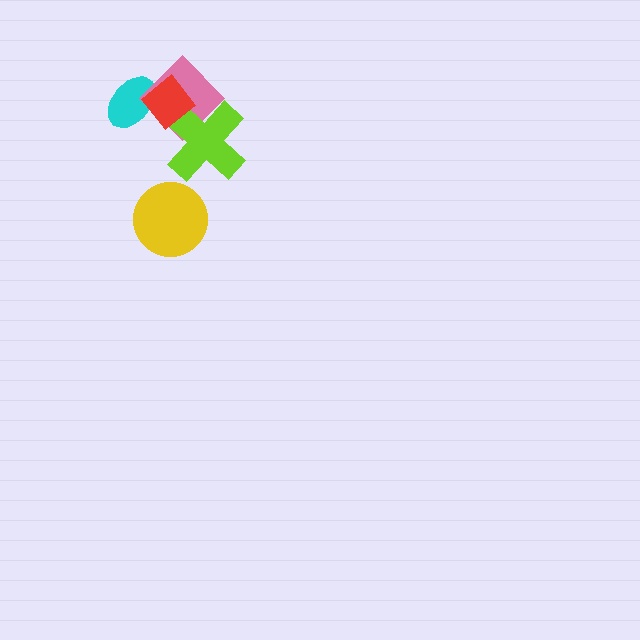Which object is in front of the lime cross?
The red diamond is in front of the lime cross.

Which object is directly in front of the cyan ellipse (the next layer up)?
The pink diamond is directly in front of the cyan ellipse.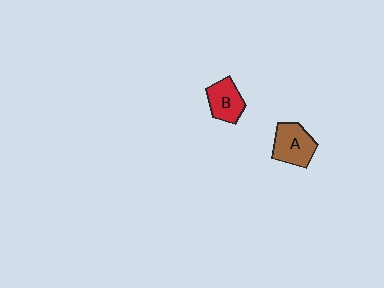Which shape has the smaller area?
Shape B (red).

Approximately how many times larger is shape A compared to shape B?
Approximately 1.2 times.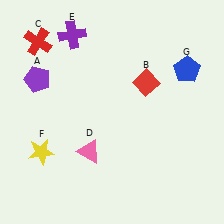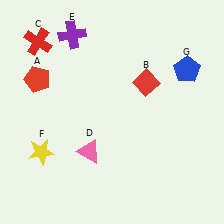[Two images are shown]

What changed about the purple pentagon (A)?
In Image 1, A is purple. In Image 2, it changed to red.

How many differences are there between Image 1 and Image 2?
There is 1 difference between the two images.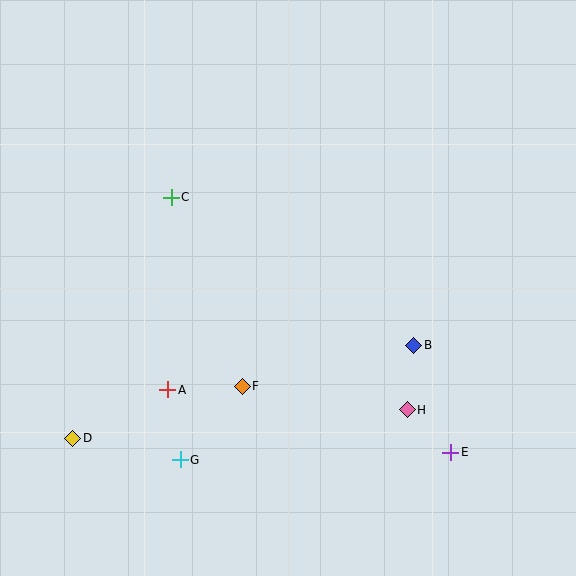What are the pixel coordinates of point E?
Point E is at (451, 452).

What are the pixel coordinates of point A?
Point A is at (168, 390).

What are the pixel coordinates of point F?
Point F is at (242, 386).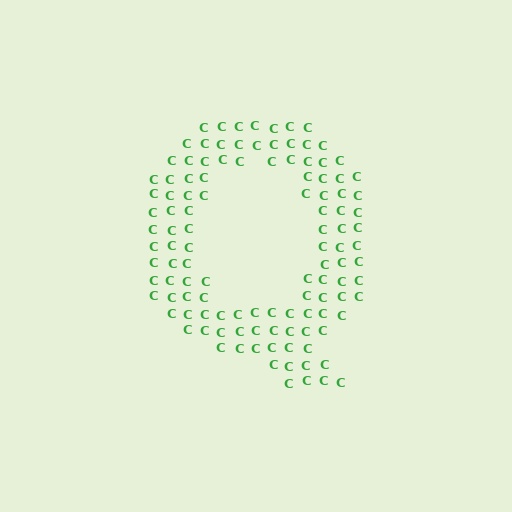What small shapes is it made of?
It is made of small letter C's.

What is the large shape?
The large shape is the letter Q.